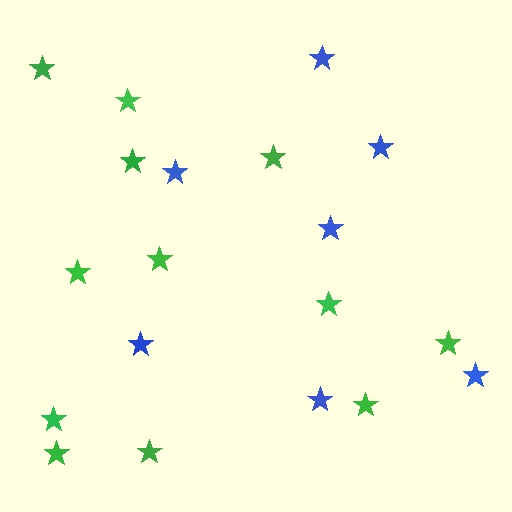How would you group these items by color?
There are 2 groups: one group of green stars (12) and one group of blue stars (7).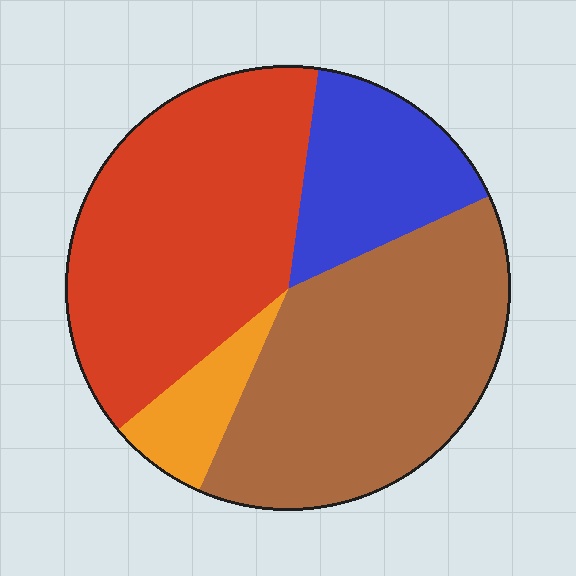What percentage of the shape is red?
Red takes up between a third and a half of the shape.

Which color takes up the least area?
Orange, at roughly 5%.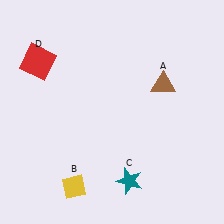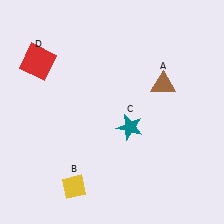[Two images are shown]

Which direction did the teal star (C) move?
The teal star (C) moved up.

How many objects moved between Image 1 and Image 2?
1 object moved between the two images.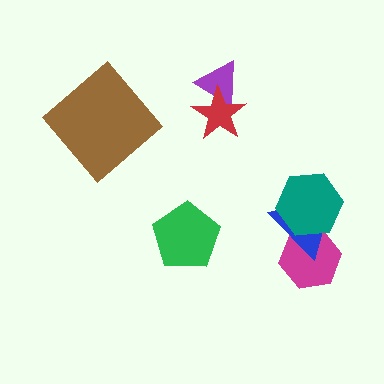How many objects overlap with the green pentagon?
0 objects overlap with the green pentagon.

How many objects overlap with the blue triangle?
2 objects overlap with the blue triangle.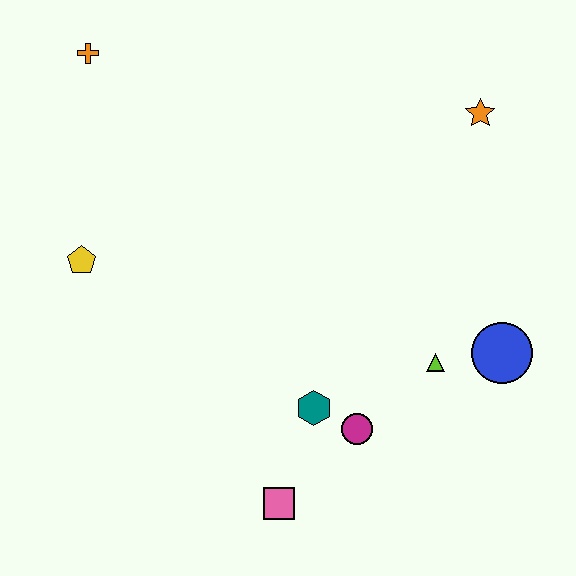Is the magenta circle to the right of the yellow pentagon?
Yes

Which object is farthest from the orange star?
The pink square is farthest from the orange star.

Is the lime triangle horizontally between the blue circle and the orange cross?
Yes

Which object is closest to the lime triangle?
The blue circle is closest to the lime triangle.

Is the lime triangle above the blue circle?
No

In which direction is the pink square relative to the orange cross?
The pink square is below the orange cross.